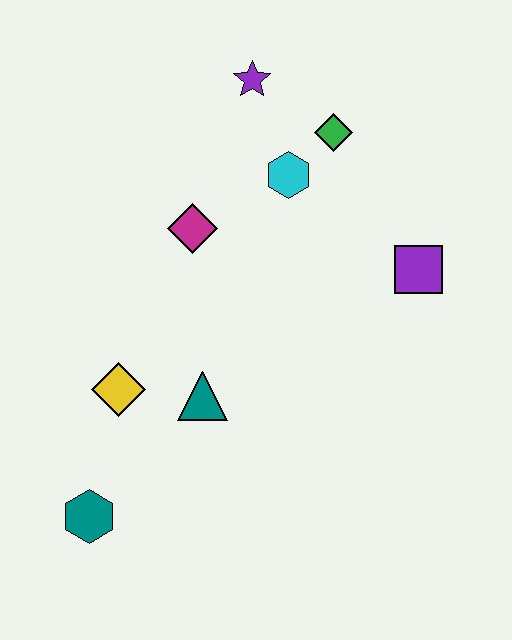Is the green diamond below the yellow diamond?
No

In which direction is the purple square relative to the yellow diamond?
The purple square is to the right of the yellow diamond.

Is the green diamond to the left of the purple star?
No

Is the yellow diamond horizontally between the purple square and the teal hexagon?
Yes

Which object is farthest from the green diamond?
The teal hexagon is farthest from the green diamond.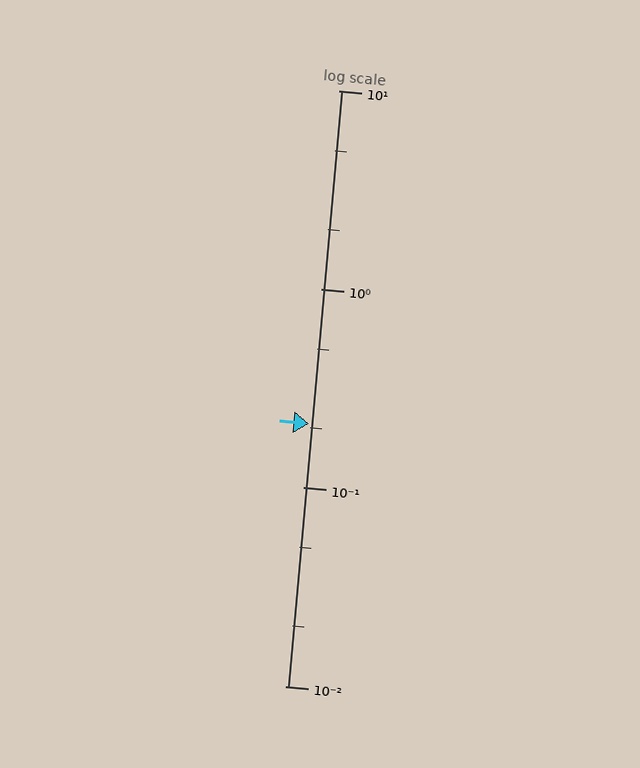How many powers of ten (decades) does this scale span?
The scale spans 3 decades, from 0.01 to 10.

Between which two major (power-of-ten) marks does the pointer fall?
The pointer is between 0.1 and 1.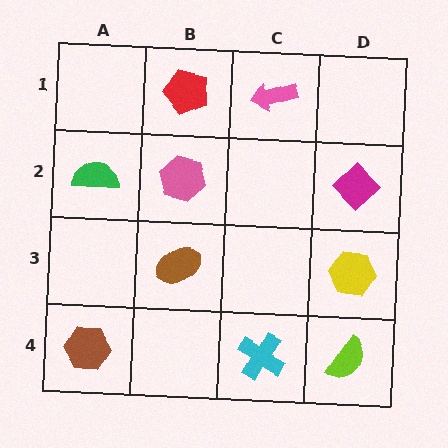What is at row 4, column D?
A lime semicircle.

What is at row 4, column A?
A brown hexagon.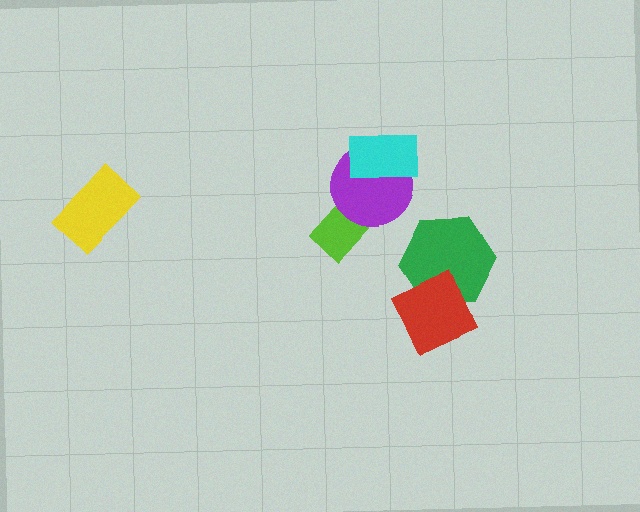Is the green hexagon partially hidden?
Yes, it is partially covered by another shape.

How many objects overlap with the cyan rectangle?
1 object overlaps with the cyan rectangle.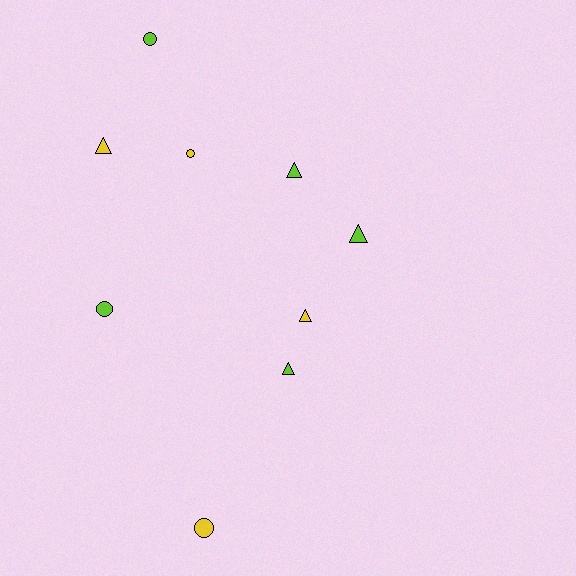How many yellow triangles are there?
There are 2 yellow triangles.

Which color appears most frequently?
Lime, with 5 objects.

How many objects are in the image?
There are 9 objects.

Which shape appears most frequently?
Triangle, with 5 objects.